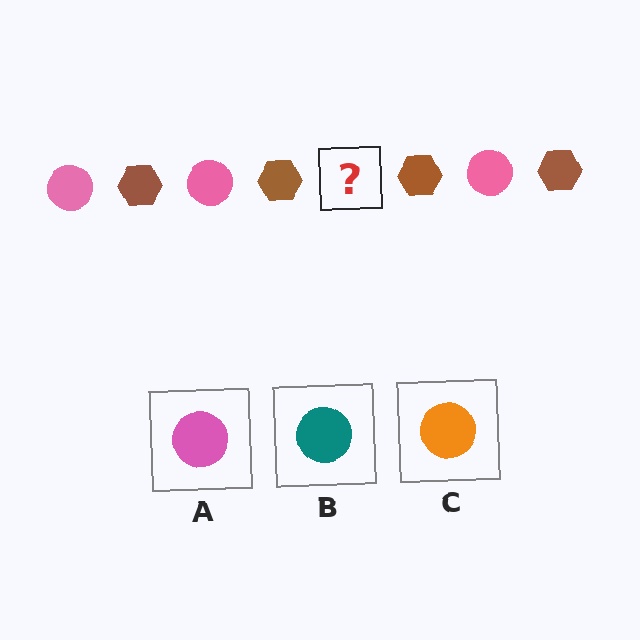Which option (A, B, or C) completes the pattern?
A.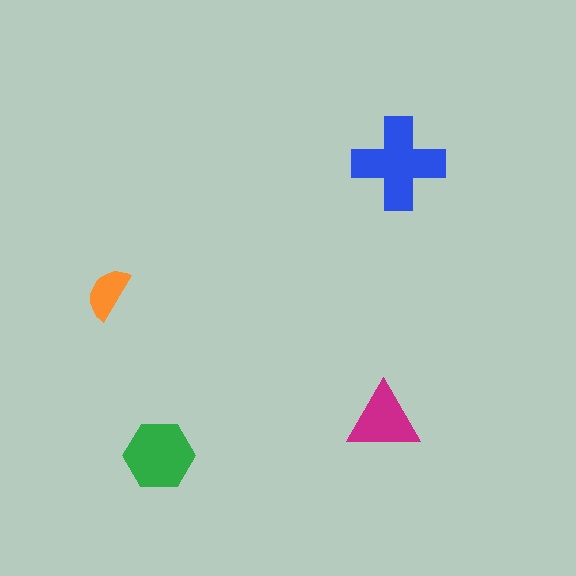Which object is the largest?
The blue cross.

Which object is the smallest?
The orange semicircle.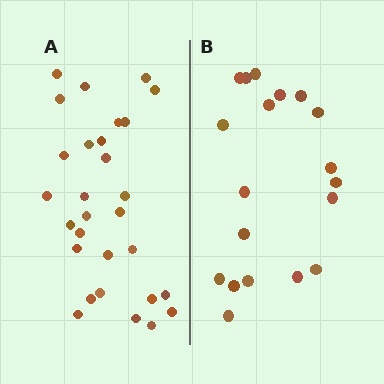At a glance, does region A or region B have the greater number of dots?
Region A (the left region) has more dots.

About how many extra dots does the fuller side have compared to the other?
Region A has roughly 10 or so more dots than region B.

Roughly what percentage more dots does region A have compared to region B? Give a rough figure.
About 55% more.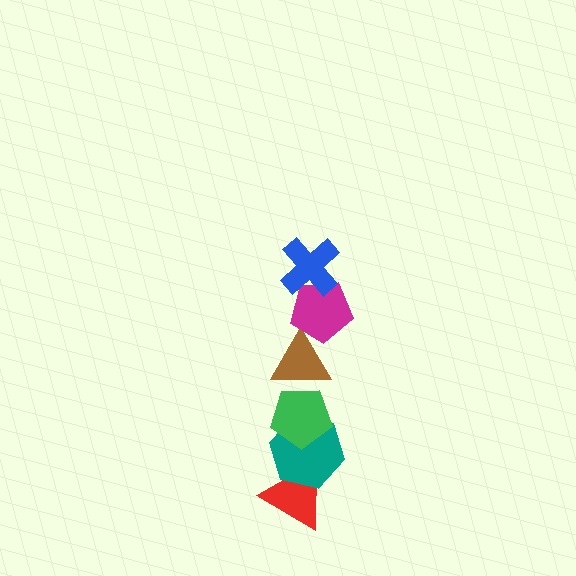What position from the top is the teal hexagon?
The teal hexagon is 5th from the top.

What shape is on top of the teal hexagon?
The green pentagon is on top of the teal hexagon.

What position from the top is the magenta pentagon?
The magenta pentagon is 2nd from the top.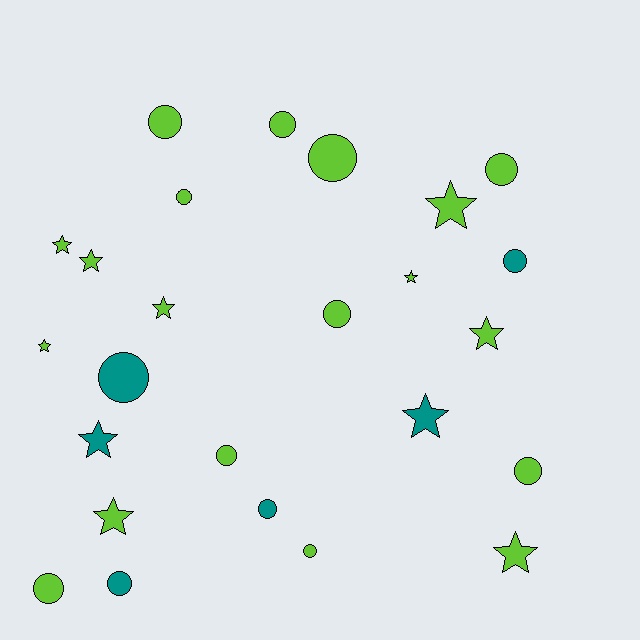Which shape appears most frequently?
Circle, with 14 objects.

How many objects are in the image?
There are 25 objects.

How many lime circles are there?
There are 10 lime circles.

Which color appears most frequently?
Lime, with 19 objects.